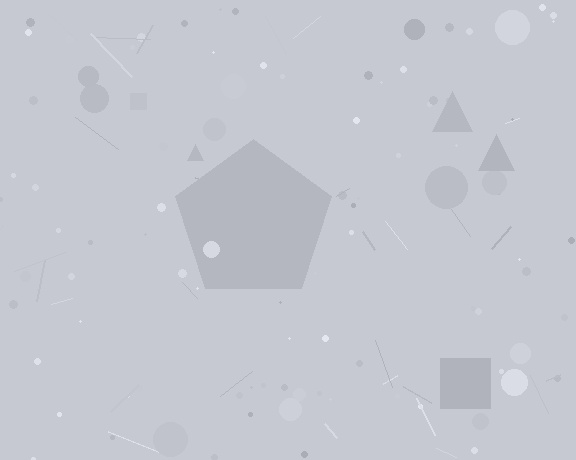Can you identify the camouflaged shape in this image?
The camouflaged shape is a pentagon.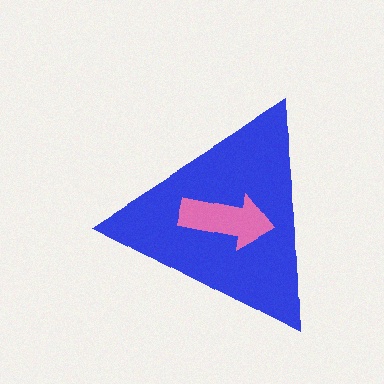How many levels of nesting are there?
2.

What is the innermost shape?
The pink arrow.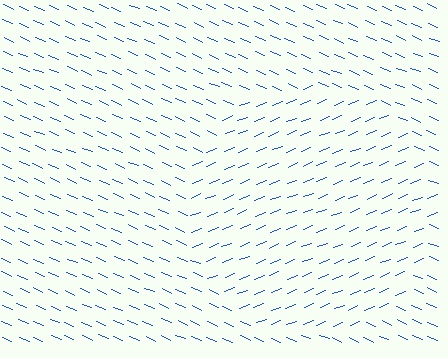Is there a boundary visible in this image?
Yes, there is a texture boundary formed by a change in line orientation.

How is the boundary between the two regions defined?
The boundary is defined purely by a change in line orientation (approximately 45 degrees difference). All lines are the same color and thickness.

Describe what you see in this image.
The image is filled with small blue line segments. A circle region in the image has lines oriented differently from the surrounding lines, creating a visible texture boundary.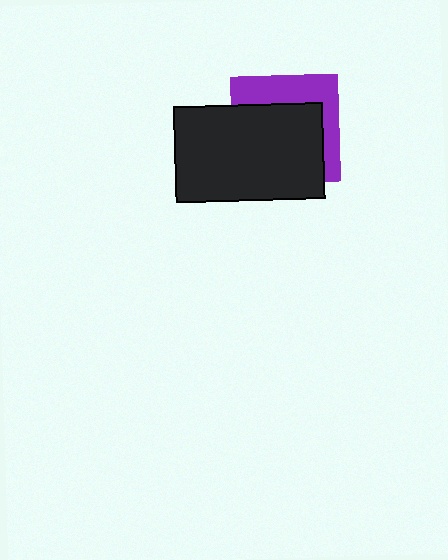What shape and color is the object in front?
The object in front is a black rectangle.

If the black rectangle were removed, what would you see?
You would see the complete purple square.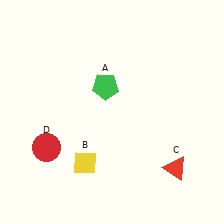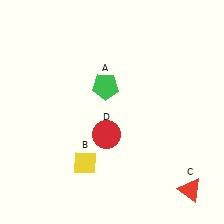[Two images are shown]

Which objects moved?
The objects that moved are: the red triangle (C), the red circle (D).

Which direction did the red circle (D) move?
The red circle (D) moved right.